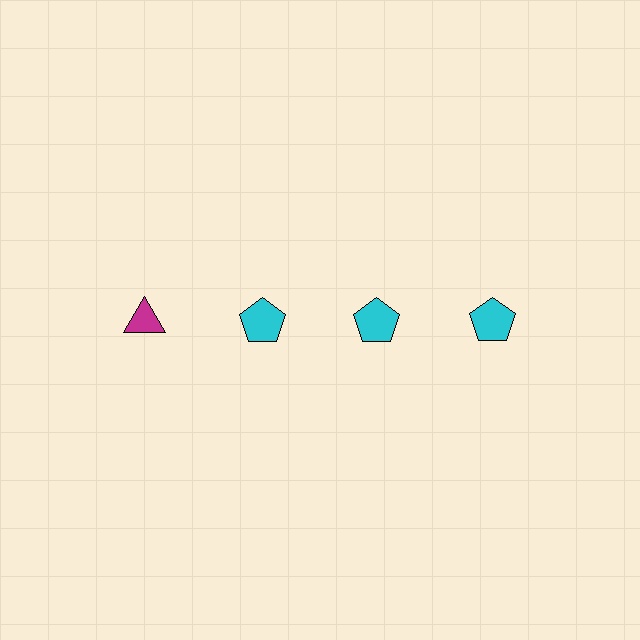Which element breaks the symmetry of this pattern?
The magenta triangle in the top row, leftmost column breaks the symmetry. All other shapes are cyan pentagons.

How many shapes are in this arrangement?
There are 4 shapes arranged in a grid pattern.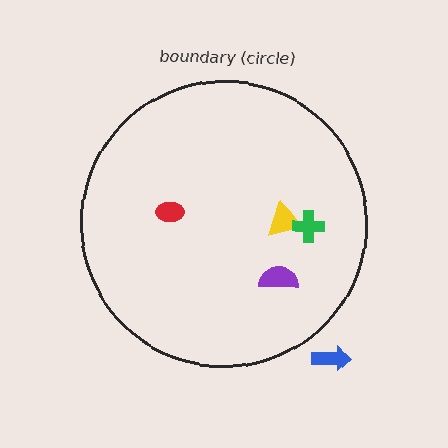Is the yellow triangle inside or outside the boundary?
Inside.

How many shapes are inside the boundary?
4 inside, 1 outside.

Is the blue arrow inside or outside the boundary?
Outside.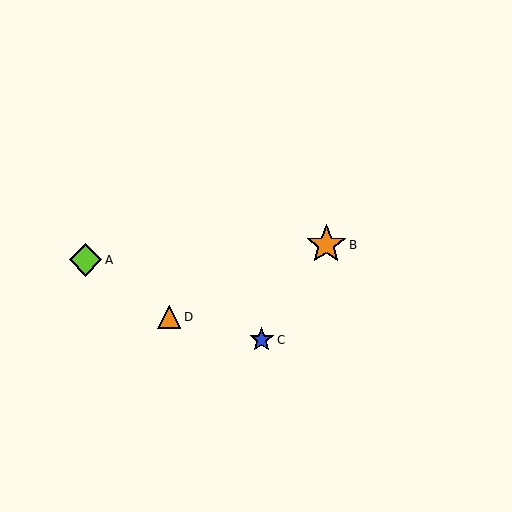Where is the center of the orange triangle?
The center of the orange triangle is at (169, 317).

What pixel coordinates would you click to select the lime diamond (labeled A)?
Click at (85, 260) to select the lime diamond A.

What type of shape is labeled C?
Shape C is a blue star.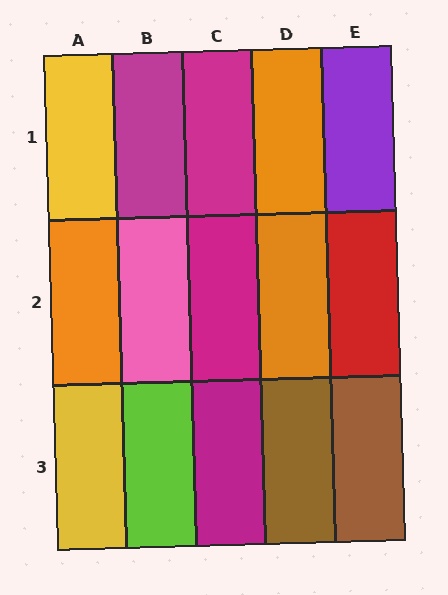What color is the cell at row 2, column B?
Pink.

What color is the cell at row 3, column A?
Yellow.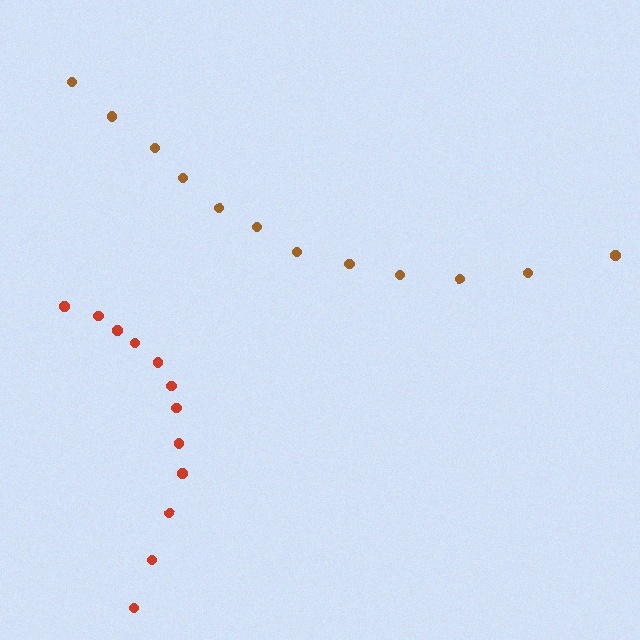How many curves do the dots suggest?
There are 2 distinct paths.